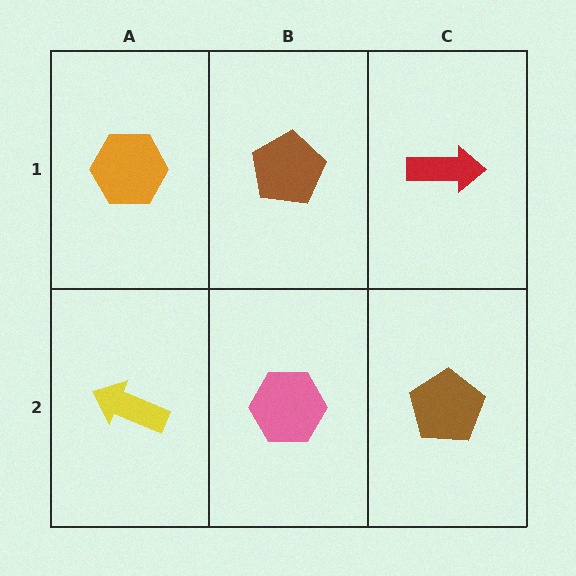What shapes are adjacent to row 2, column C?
A red arrow (row 1, column C), a pink hexagon (row 2, column B).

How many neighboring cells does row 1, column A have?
2.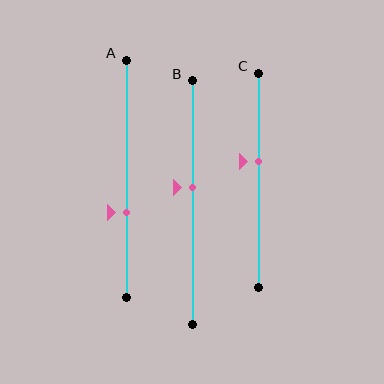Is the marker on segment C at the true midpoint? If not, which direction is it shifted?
No, the marker on segment C is shifted upward by about 9% of the segment length.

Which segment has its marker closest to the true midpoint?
Segment B has its marker closest to the true midpoint.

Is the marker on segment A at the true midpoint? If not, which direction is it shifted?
No, the marker on segment A is shifted downward by about 14% of the segment length.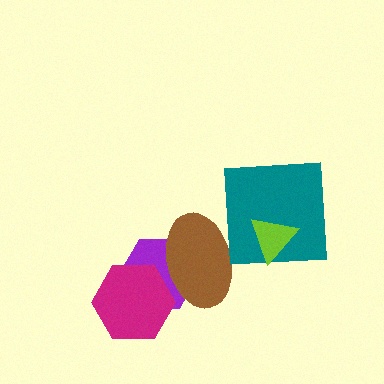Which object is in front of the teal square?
The lime triangle is in front of the teal square.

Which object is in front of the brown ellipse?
The magenta hexagon is in front of the brown ellipse.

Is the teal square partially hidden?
Yes, it is partially covered by another shape.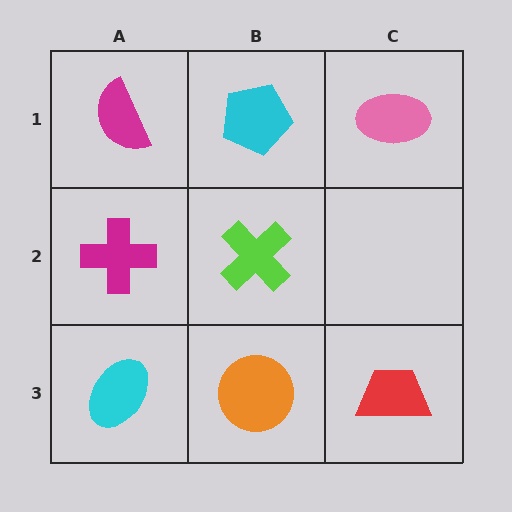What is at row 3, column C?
A red trapezoid.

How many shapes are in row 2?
2 shapes.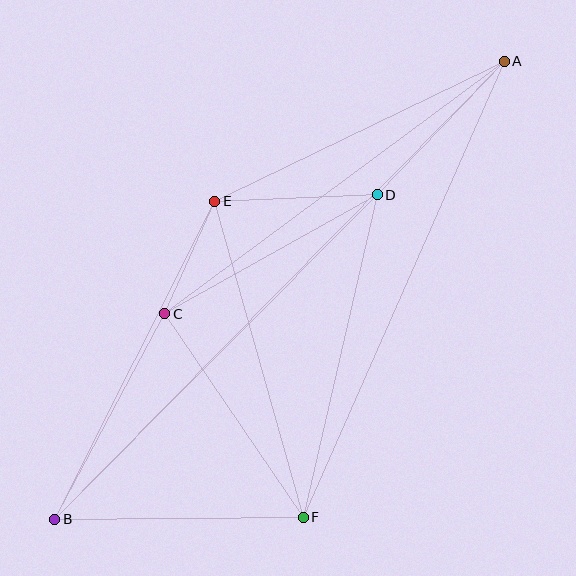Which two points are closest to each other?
Points C and E are closest to each other.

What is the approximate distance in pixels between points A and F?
The distance between A and F is approximately 499 pixels.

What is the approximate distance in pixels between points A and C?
The distance between A and C is approximately 423 pixels.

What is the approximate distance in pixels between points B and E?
The distance between B and E is approximately 356 pixels.